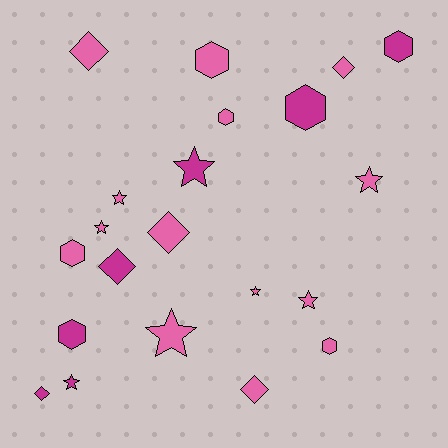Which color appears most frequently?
Pink, with 14 objects.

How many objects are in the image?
There are 21 objects.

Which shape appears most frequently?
Star, with 8 objects.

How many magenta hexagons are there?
There are 3 magenta hexagons.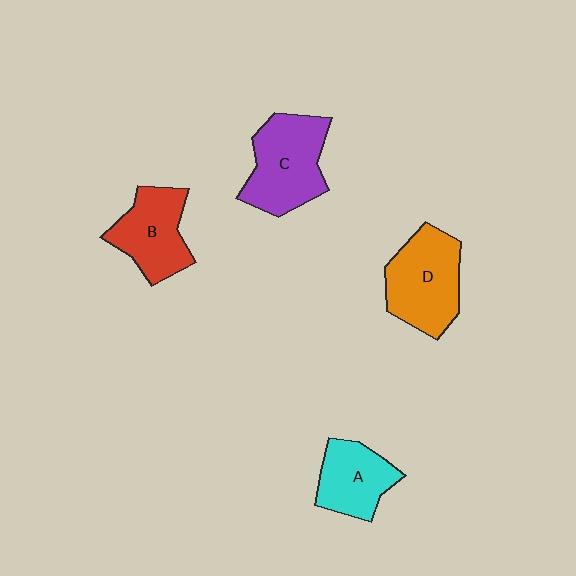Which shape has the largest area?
Shape C (purple).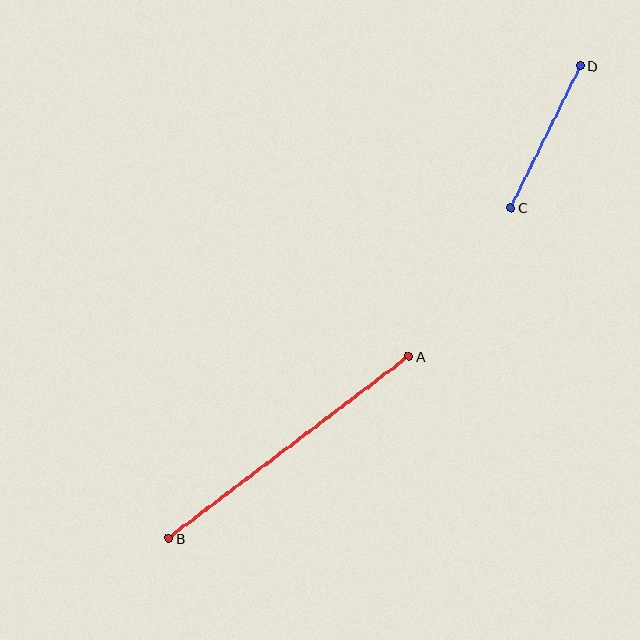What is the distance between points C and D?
The distance is approximately 158 pixels.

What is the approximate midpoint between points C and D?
The midpoint is at approximately (545, 137) pixels.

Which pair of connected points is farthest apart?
Points A and B are farthest apart.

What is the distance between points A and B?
The distance is approximately 302 pixels.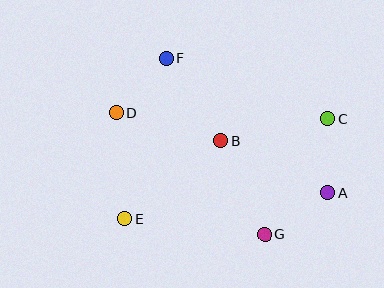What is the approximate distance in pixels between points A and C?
The distance between A and C is approximately 74 pixels.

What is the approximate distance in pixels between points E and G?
The distance between E and G is approximately 140 pixels.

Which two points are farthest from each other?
Points C and E are farthest from each other.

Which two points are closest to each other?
Points D and F are closest to each other.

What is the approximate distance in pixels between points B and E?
The distance between B and E is approximately 124 pixels.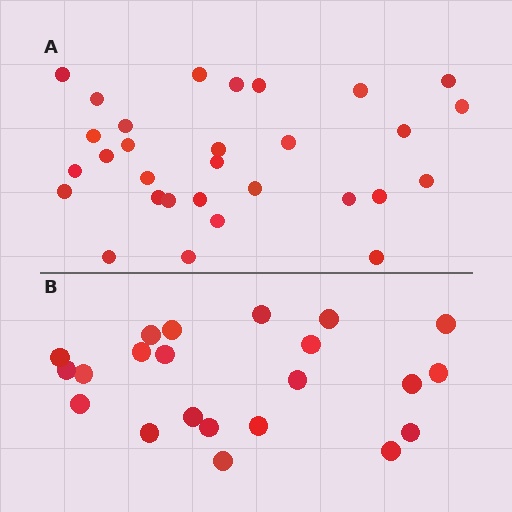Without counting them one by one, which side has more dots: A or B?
Region A (the top region) has more dots.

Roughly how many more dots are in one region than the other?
Region A has roughly 8 or so more dots than region B.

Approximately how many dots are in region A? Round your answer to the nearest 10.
About 30 dots.